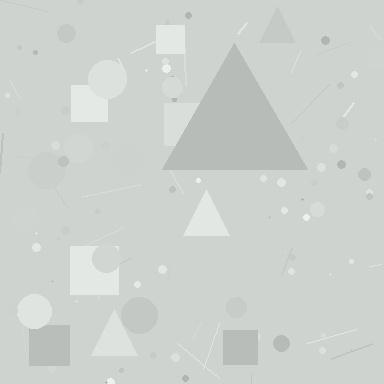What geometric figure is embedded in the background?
A triangle is embedded in the background.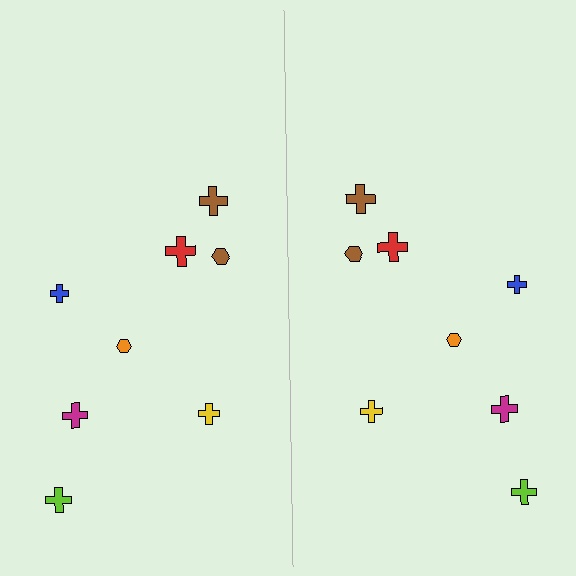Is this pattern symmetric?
Yes, this pattern has bilateral (reflection) symmetry.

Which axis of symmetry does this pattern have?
The pattern has a vertical axis of symmetry running through the center of the image.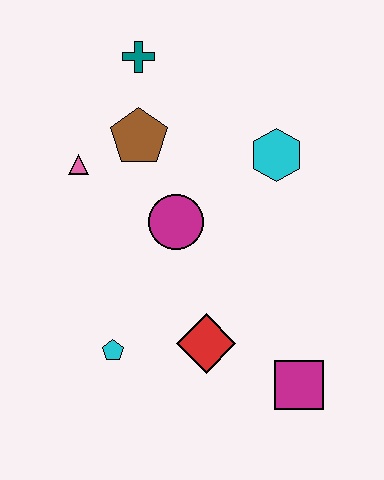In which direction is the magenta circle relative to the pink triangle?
The magenta circle is to the right of the pink triangle.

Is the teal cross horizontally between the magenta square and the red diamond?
No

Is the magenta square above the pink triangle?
No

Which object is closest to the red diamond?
The cyan pentagon is closest to the red diamond.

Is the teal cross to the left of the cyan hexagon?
Yes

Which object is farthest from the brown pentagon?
The magenta square is farthest from the brown pentagon.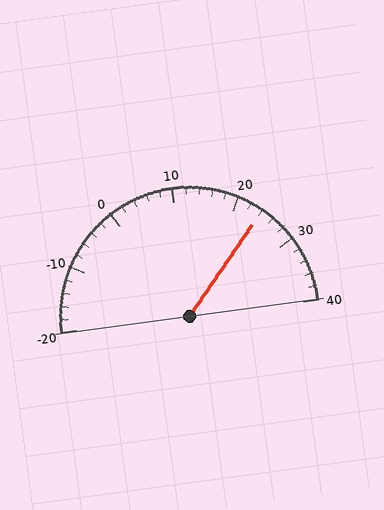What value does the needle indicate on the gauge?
The needle indicates approximately 24.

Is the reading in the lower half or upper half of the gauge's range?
The reading is in the upper half of the range (-20 to 40).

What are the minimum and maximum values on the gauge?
The gauge ranges from -20 to 40.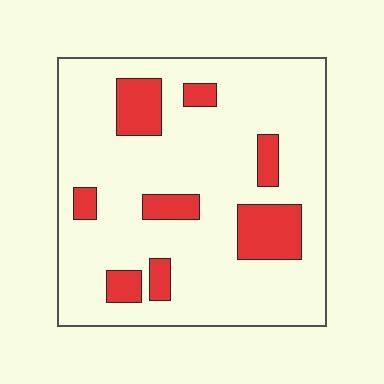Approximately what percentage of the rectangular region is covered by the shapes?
Approximately 15%.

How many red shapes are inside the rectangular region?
8.